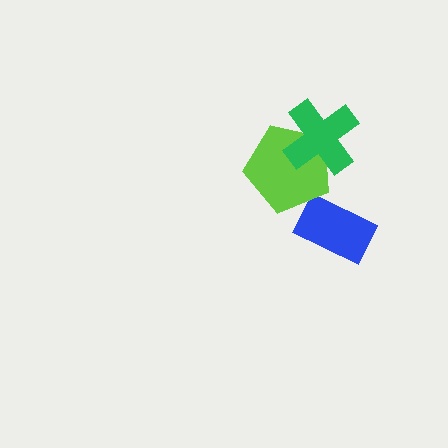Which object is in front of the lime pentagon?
The green cross is in front of the lime pentagon.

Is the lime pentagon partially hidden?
Yes, it is partially covered by another shape.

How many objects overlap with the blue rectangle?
0 objects overlap with the blue rectangle.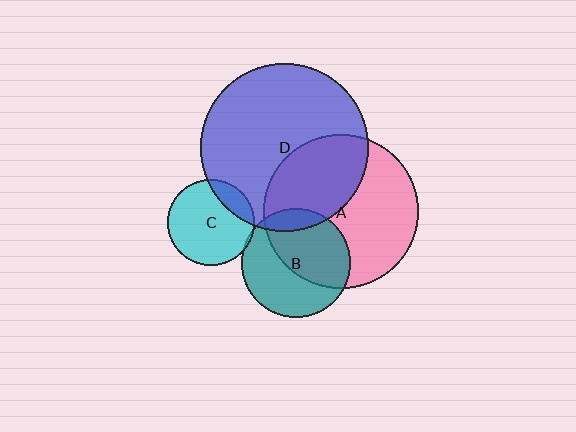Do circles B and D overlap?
Yes.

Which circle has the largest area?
Circle D (blue).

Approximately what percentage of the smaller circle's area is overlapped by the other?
Approximately 10%.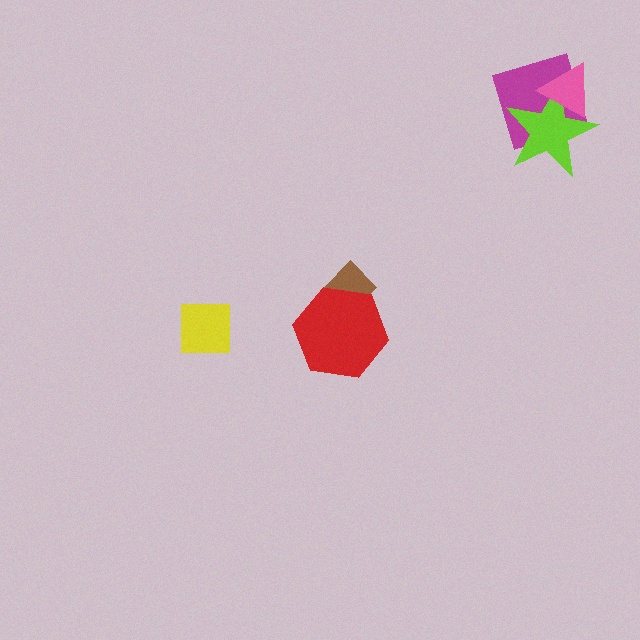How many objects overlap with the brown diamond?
1 object overlaps with the brown diamond.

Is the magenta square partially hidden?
Yes, it is partially covered by another shape.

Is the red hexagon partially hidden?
No, no other shape covers it.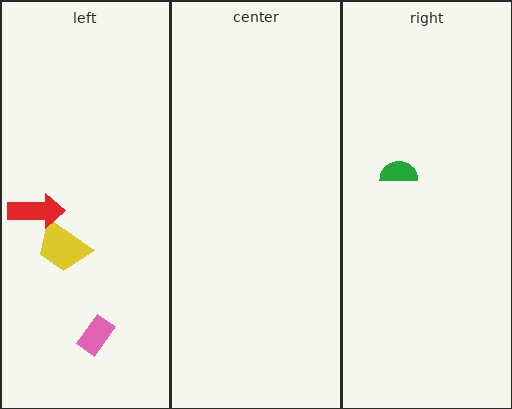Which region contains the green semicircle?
The right region.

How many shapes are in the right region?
1.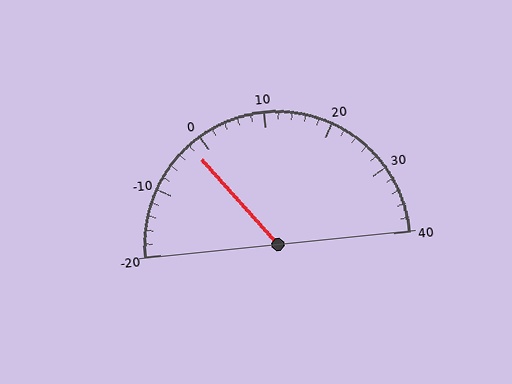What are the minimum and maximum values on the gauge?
The gauge ranges from -20 to 40.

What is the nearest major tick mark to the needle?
The nearest major tick mark is 0.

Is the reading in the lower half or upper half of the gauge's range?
The reading is in the lower half of the range (-20 to 40).